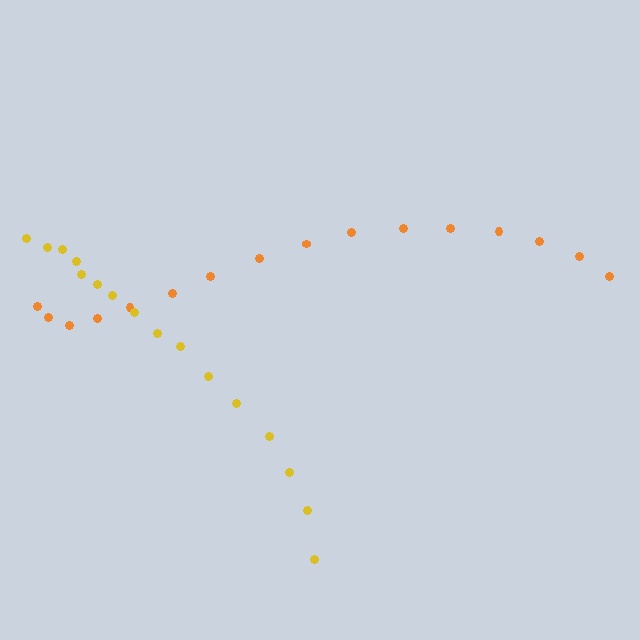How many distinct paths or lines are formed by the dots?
There are 2 distinct paths.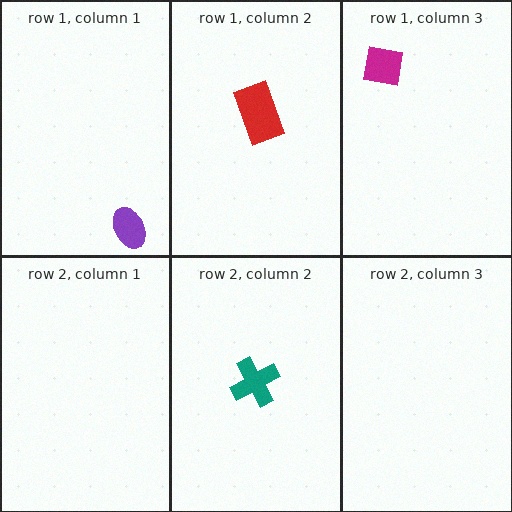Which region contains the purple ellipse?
The row 1, column 1 region.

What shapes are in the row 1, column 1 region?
The purple ellipse.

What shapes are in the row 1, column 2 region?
The red rectangle.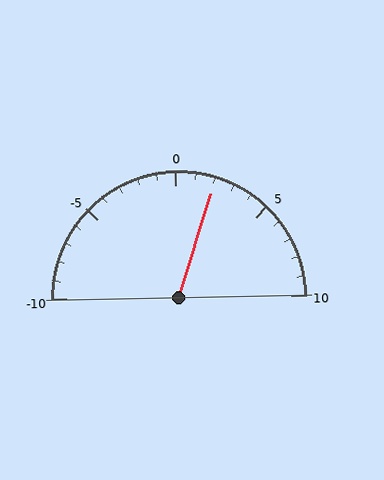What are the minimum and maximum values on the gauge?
The gauge ranges from -10 to 10.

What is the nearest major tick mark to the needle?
The nearest major tick mark is 0.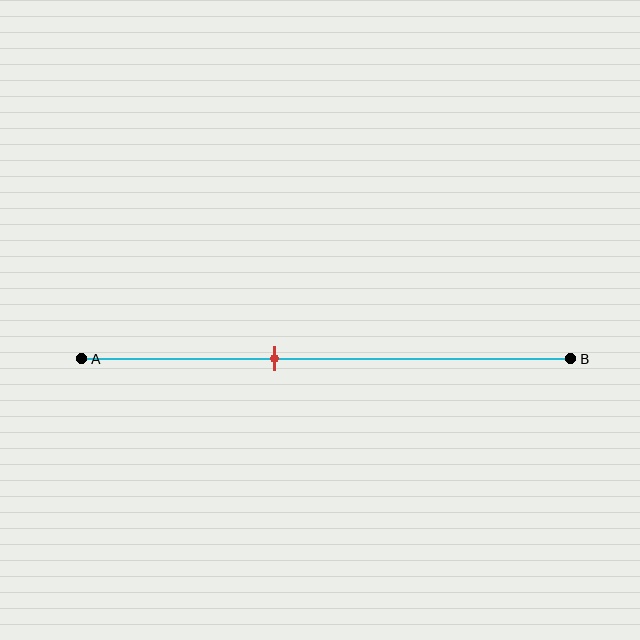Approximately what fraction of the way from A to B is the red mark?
The red mark is approximately 40% of the way from A to B.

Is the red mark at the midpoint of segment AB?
No, the mark is at about 40% from A, not at the 50% midpoint.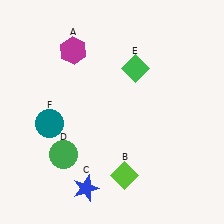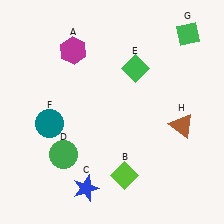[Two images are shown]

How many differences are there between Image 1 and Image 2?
There are 2 differences between the two images.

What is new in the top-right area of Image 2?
A green diamond (G) was added in the top-right area of Image 2.